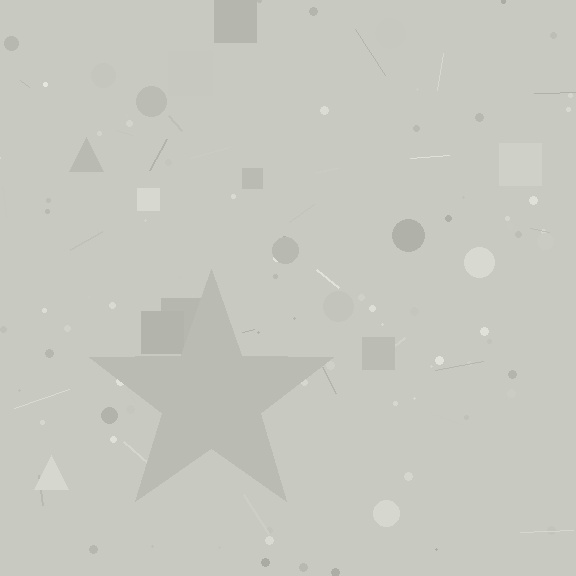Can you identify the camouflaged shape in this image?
The camouflaged shape is a star.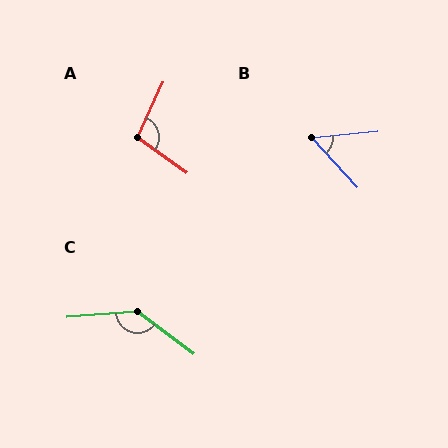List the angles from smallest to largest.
B (53°), A (101°), C (139°).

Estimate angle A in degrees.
Approximately 101 degrees.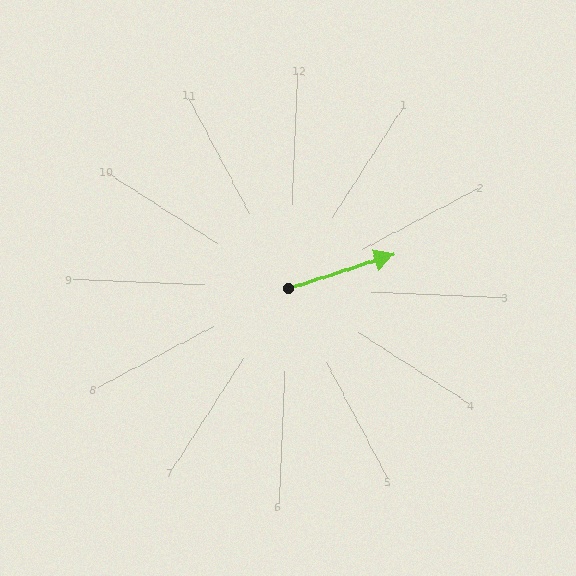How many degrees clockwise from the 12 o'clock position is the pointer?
Approximately 70 degrees.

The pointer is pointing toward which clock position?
Roughly 2 o'clock.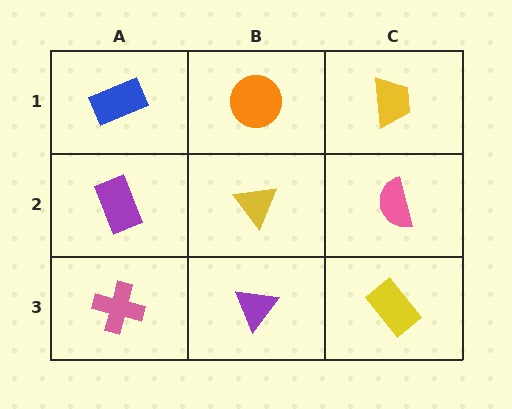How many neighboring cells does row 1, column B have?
3.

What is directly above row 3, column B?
A yellow triangle.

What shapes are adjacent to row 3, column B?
A yellow triangle (row 2, column B), a pink cross (row 3, column A), a yellow rectangle (row 3, column C).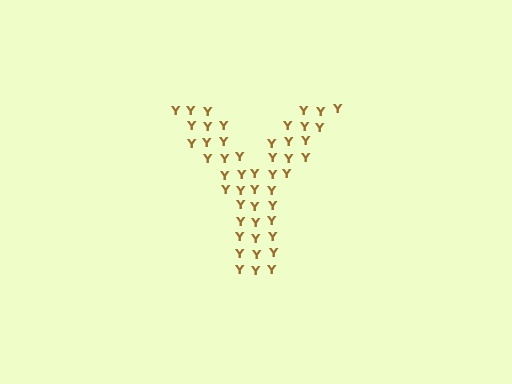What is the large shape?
The large shape is the letter Y.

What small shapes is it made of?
It is made of small letter Y's.